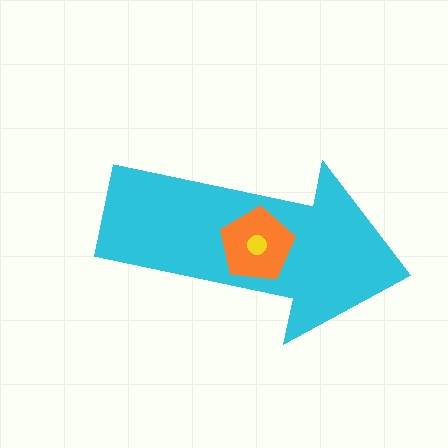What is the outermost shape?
The cyan arrow.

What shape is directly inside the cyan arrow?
The orange pentagon.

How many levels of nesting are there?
3.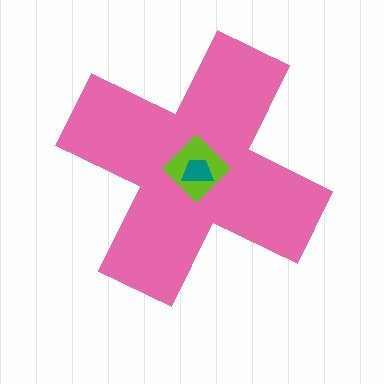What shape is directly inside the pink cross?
The lime diamond.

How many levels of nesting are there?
3.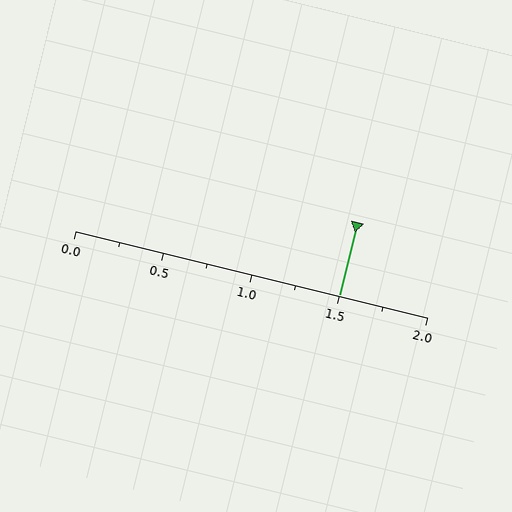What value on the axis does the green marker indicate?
The marker indicates approximately 1.5.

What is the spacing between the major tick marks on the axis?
The major ticks are spaced 0.5 apart.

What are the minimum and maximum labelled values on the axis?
The axis runs from 0.0 to 2.0.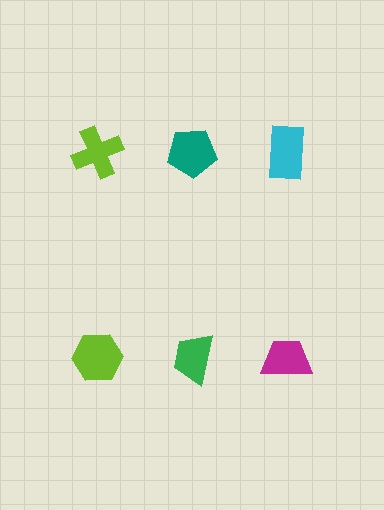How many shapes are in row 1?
3 shapes.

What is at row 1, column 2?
A teal pentagon.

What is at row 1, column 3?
A cyan rectangle.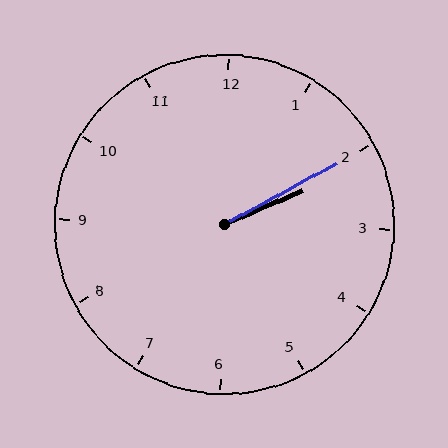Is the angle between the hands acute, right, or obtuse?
It is acute.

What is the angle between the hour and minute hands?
Approximately 5 degrees.